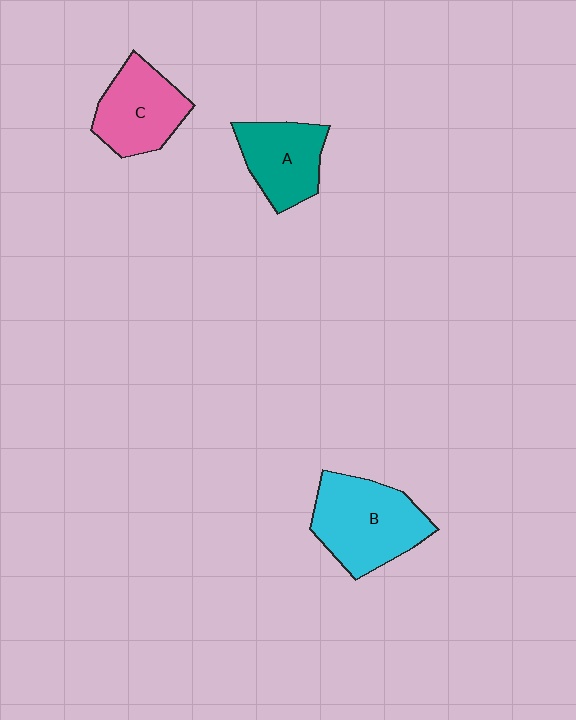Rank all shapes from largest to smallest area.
From largest to smallest: B (cyan), C (pink), A (teal).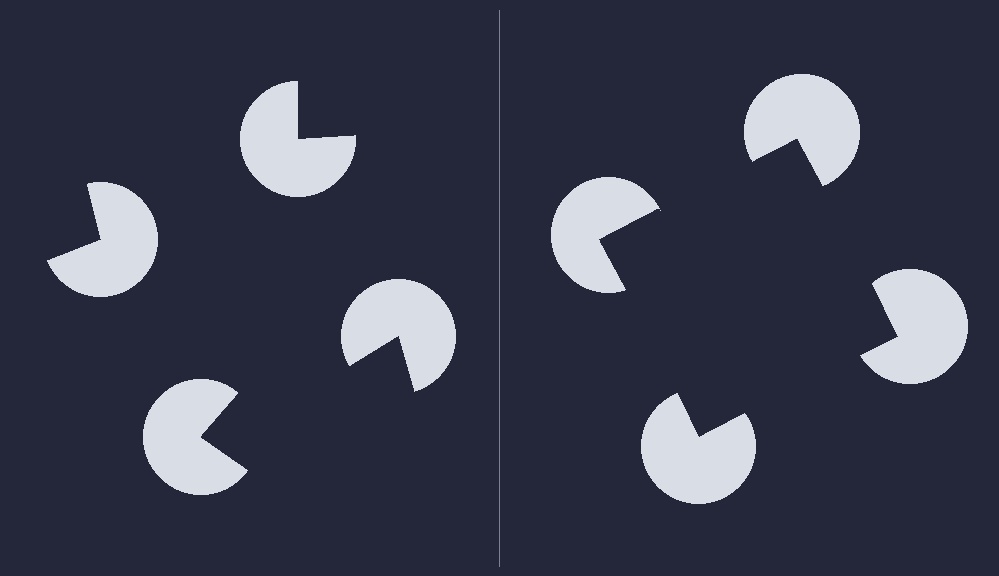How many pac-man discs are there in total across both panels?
8 — 4 on each side.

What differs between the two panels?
The pac-man discs are positioned identically on both sides; only the wedge orientations differ. On the right they align to a square; on the left they are misaligned.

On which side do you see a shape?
An illusory square appears on the right side. On the left side the wedge cuts are rotated, so no coherent shape forms.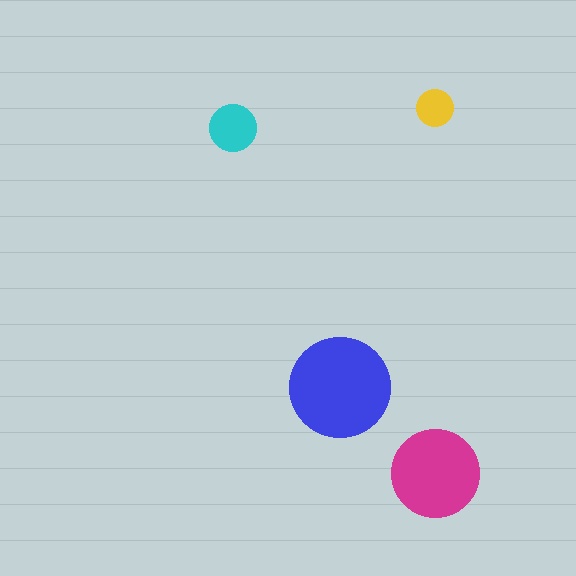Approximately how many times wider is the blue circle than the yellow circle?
About 3 times wider.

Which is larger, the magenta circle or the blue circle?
The blue one.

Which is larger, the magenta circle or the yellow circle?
The magenta one.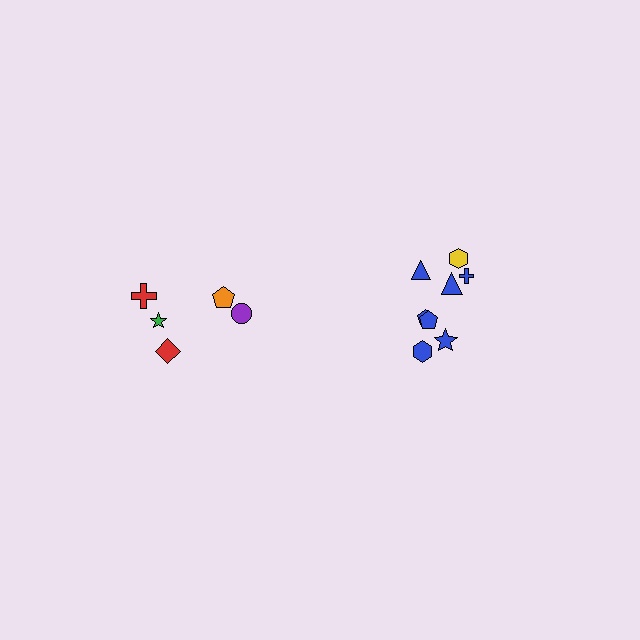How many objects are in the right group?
There are 8 objects.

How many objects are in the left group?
There are 5 objects.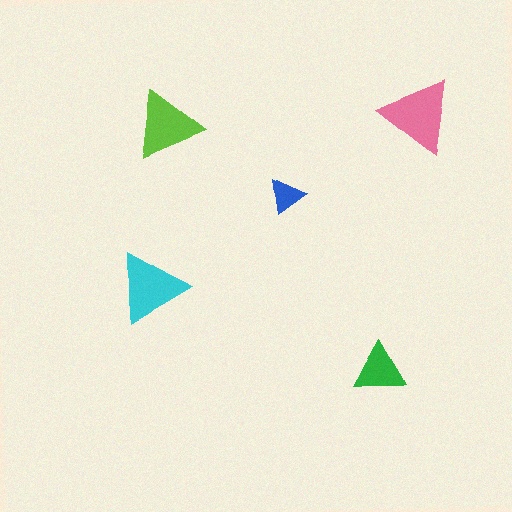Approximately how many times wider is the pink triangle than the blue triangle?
About 2 times wider.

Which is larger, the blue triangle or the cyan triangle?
The cyan one.